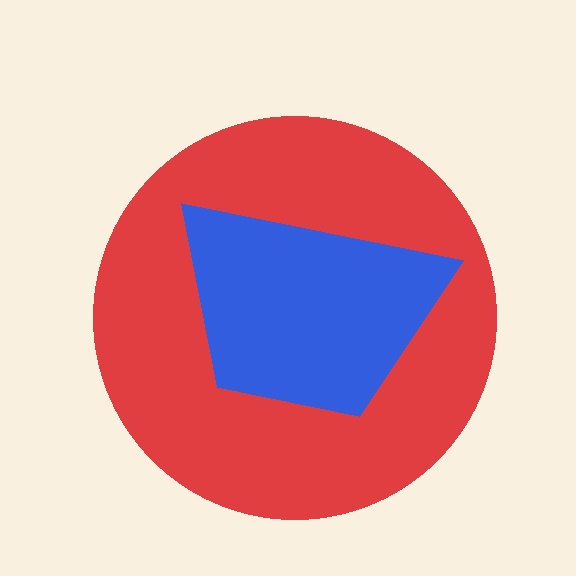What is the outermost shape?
The red circle.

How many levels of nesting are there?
2.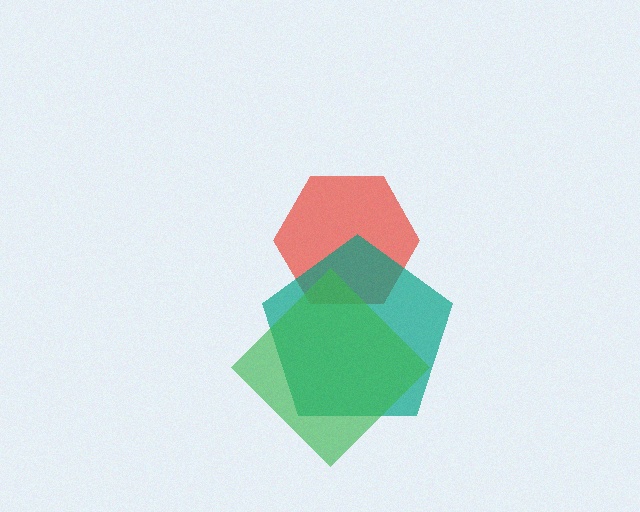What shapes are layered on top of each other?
The layered shapes are: a red hexagon, a teal pentagon, a green diamond.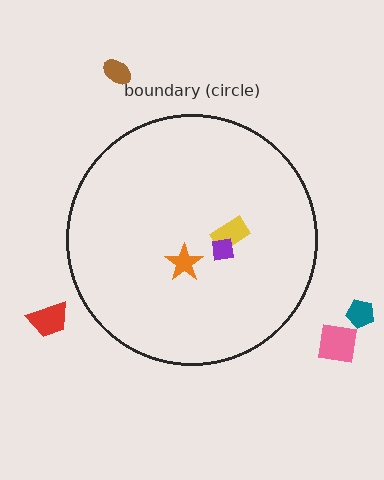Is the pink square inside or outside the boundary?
Outside.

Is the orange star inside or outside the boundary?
Inside.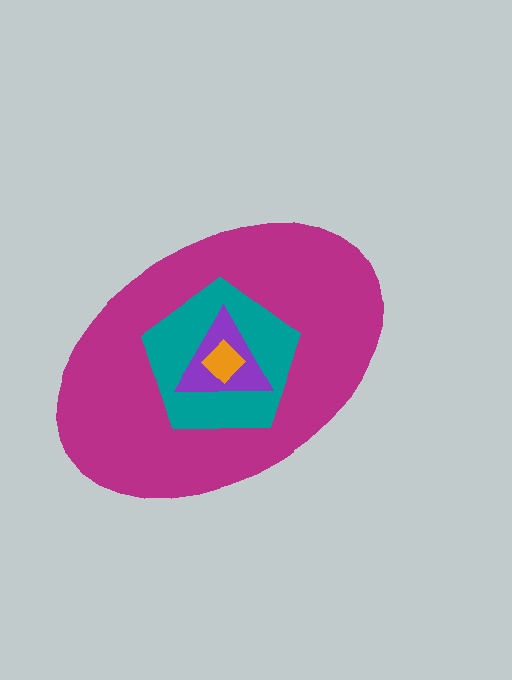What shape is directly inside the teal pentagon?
The purple triangle.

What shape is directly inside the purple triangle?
The orange diamond.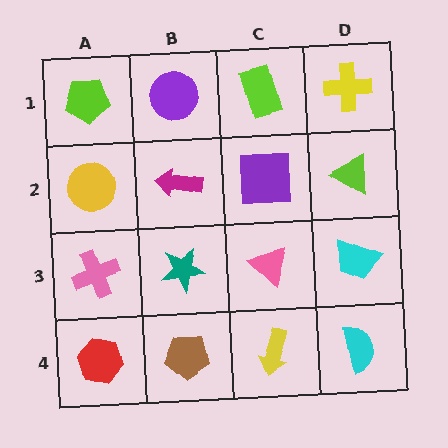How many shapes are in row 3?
4 shapes.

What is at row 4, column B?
A brown pentagon.